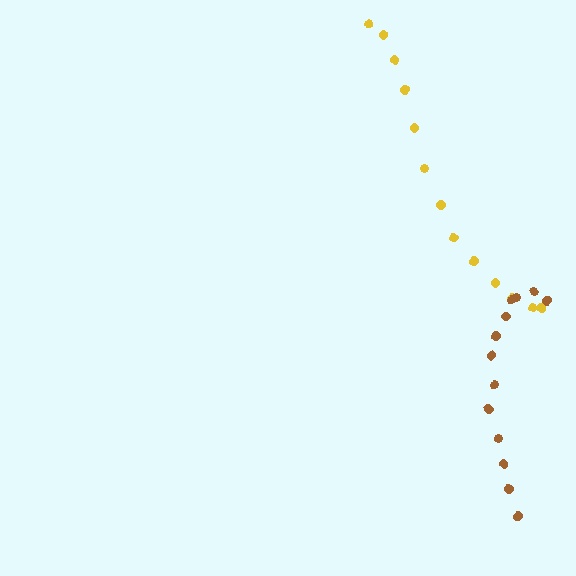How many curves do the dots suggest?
There are 2 distinct paths.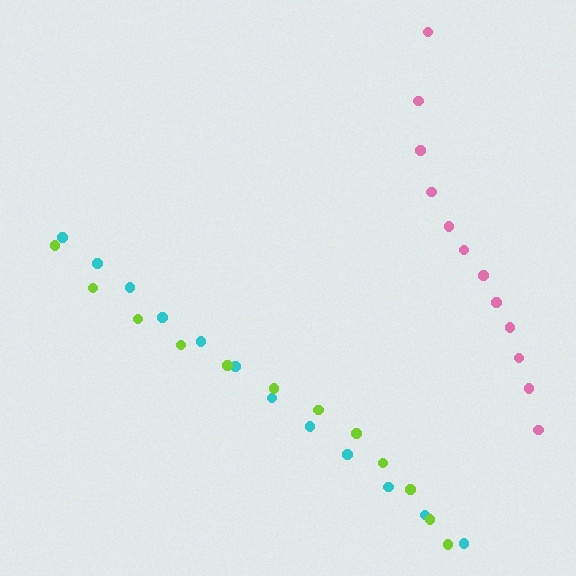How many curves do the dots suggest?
There are 3 distinct paths.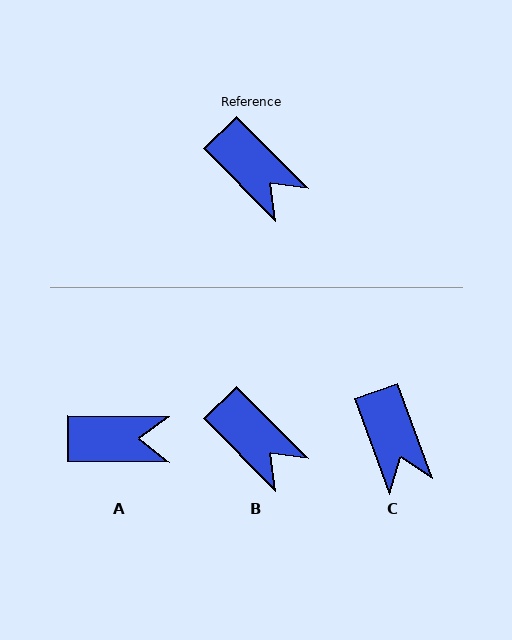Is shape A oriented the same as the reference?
No, it is off by about 45 degrees.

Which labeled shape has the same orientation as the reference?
B.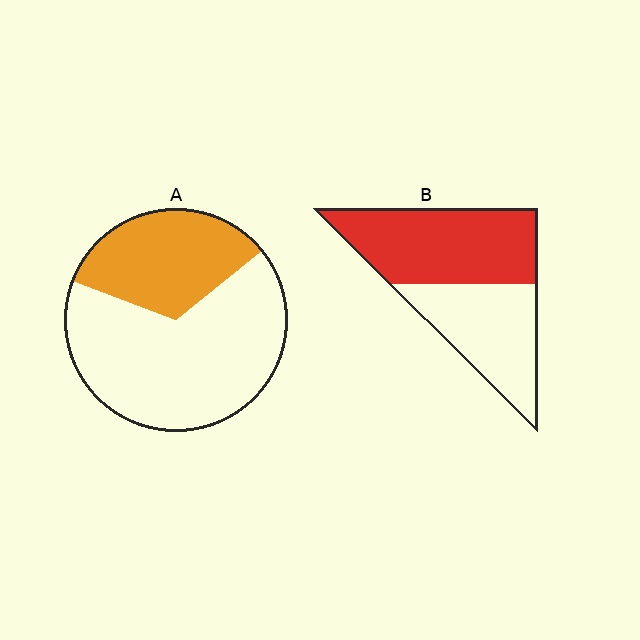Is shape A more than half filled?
No.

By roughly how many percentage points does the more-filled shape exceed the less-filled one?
By roughly 25 percentage points (B over A).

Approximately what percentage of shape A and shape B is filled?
A is approximately 35% and B is approximately 55%.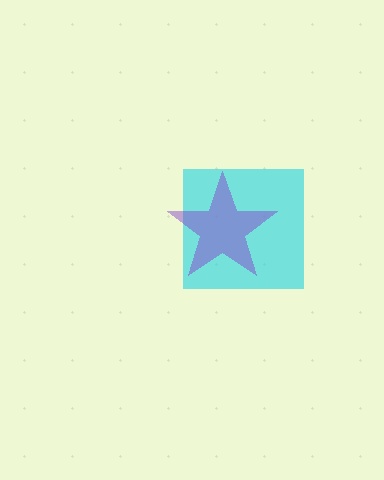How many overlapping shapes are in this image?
There are 2 overlapping shapes in the image.